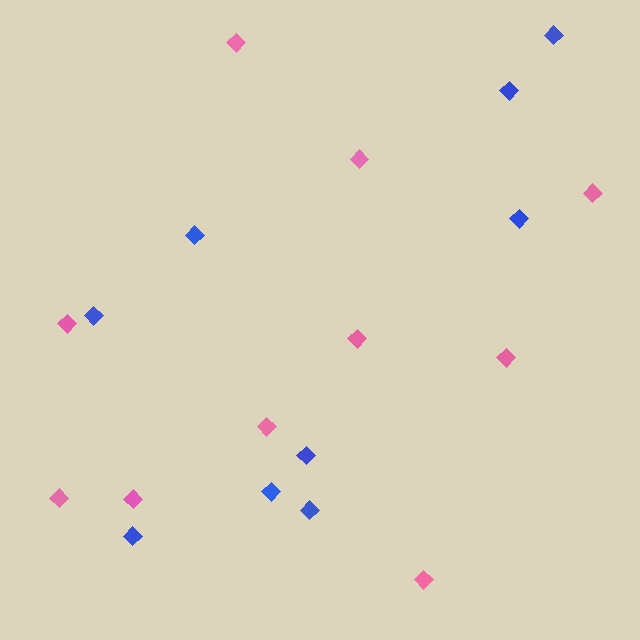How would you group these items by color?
There are 2 groups: one group of blue diamonds (9) and one group of pink diamonds (10).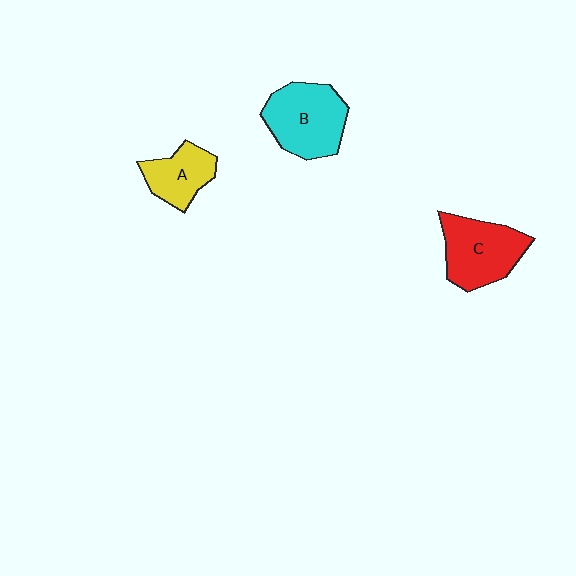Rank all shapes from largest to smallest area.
From largest to smallest: B (cyan), C (red), A (yellow).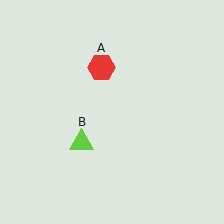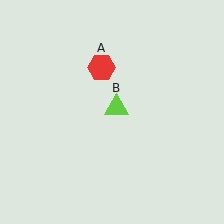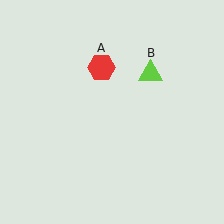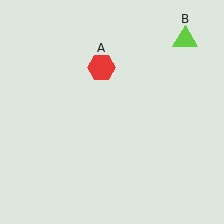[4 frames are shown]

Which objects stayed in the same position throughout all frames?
Red hexagon (object A) remained stationary.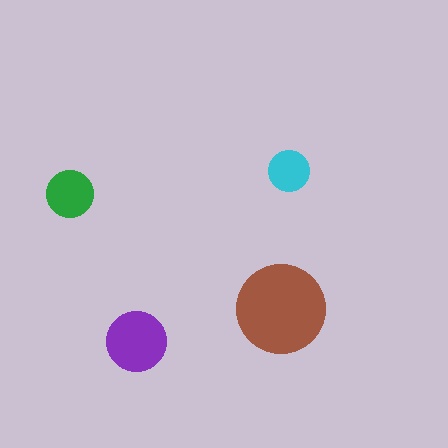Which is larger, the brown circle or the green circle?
The brown one.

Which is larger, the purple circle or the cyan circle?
The purple one.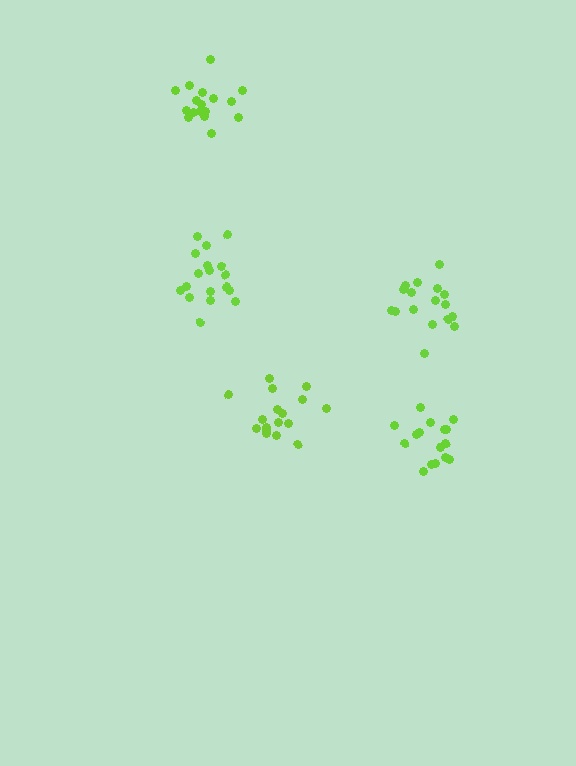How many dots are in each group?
Group 1: 17 dots, Group 2: 18 dots, Group 3: 16 dots, Group 4: 17 dots, Group 5: 17 dots (85 total).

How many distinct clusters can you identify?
There are 5 distinct clusters.